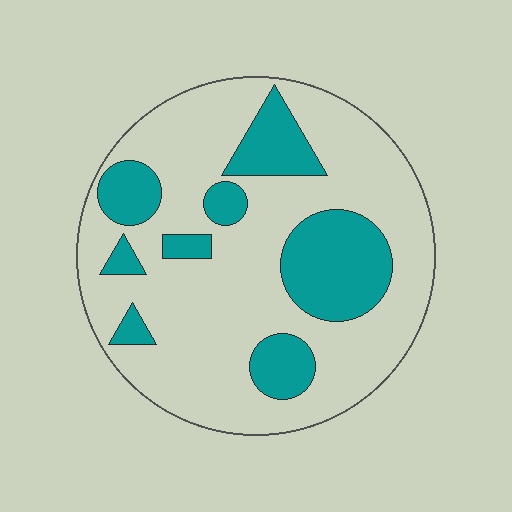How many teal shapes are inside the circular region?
8.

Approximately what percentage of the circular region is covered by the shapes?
Approximately 25%.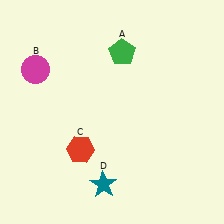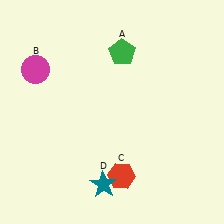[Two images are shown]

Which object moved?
The red hexagon (C) moved right.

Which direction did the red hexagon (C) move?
The red hexagon (C) moved right.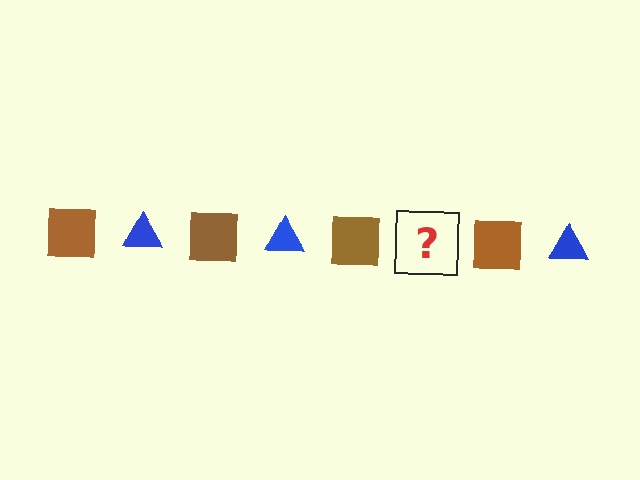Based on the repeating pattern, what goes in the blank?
The blank should be a blue triangle.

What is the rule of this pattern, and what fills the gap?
The rule is that the pattern alternates between brown square and blue triangle. The gap should be filled with a blue triangle.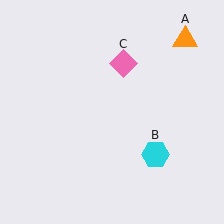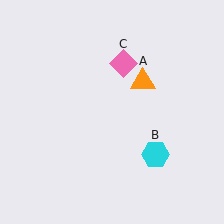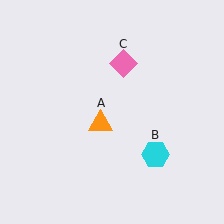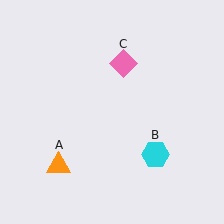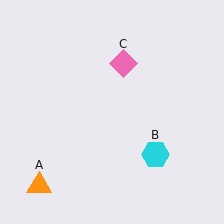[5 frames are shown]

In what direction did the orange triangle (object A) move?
The orange triangle (object A) moved down and to the left.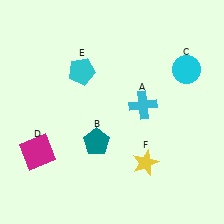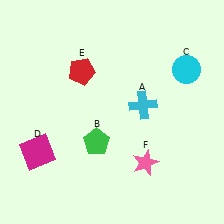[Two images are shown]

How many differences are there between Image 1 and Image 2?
There are 3 differences between the two images.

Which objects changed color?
B changed from teal to green. E changed from cyan to red. F changed from yellow to pink.